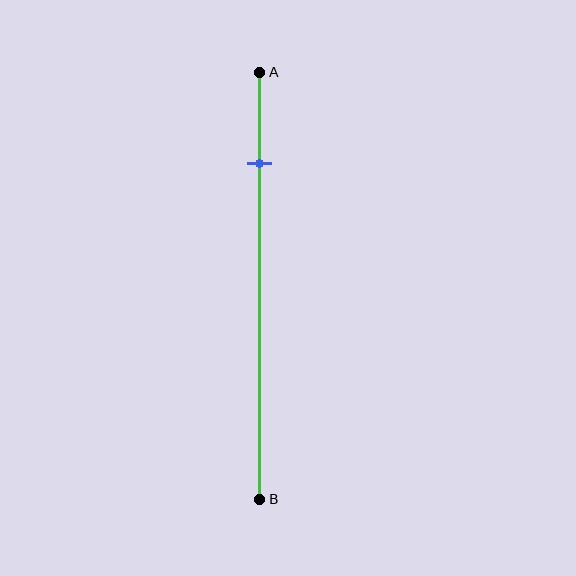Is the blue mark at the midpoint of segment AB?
No, the mark is at about 20% from A, not at the 50% midpoint.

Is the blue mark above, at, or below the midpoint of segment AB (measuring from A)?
The blue mark is above the midpoint of segment AB.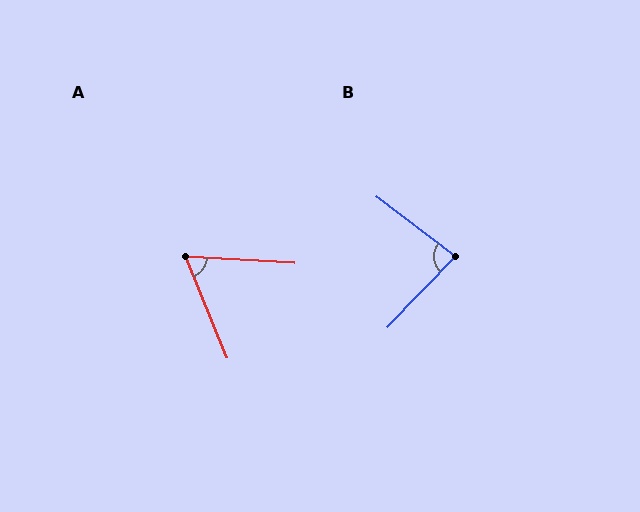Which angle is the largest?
B, at approximately 83 degrees.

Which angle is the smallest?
A, at approximately 64 degrees.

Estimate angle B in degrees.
Approximately 83 degrees.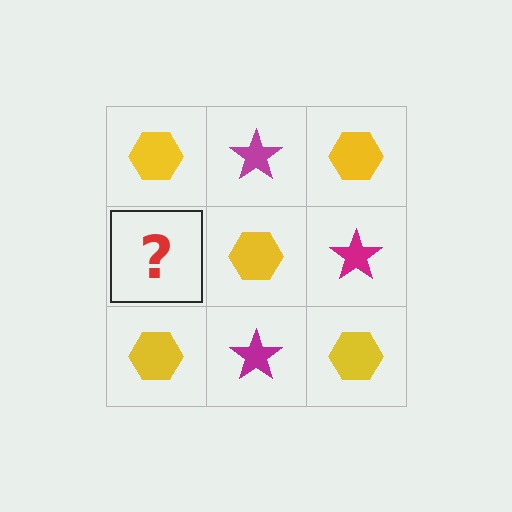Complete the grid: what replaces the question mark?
The question mark should be replaced with a magenta star.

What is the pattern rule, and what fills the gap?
The rule is that it alternates yellow hexagon and magenta star in a checkerboard pattern. The gap should be filled with a magenta star.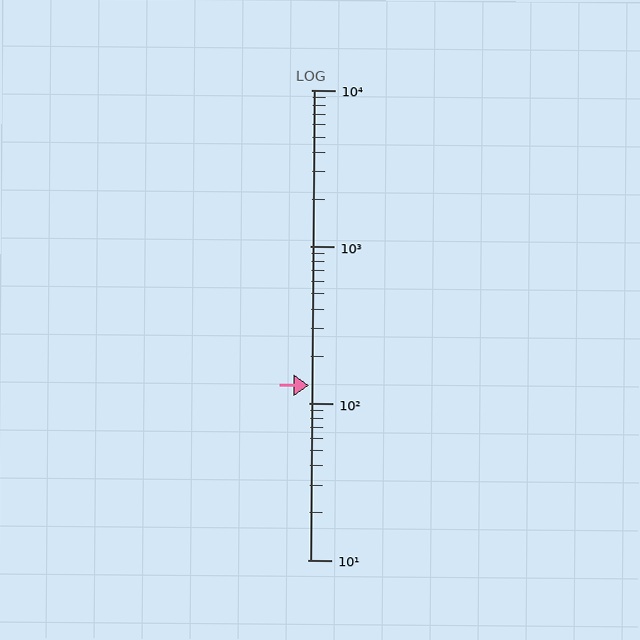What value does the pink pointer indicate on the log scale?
The pointer indicates approximately 130.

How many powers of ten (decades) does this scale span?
The scale spans 3 decades, from 10 to 10000.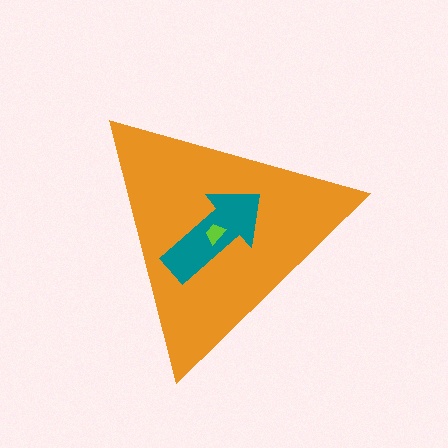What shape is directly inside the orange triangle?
The teal arrow.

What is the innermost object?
The lime trapezoid.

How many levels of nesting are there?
3.